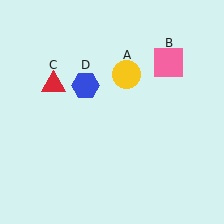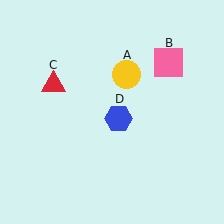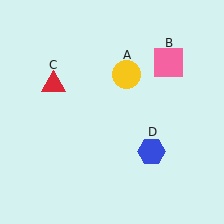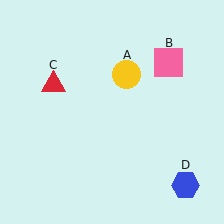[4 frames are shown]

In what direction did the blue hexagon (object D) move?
The blue hexagon (object D) moved down and to the right.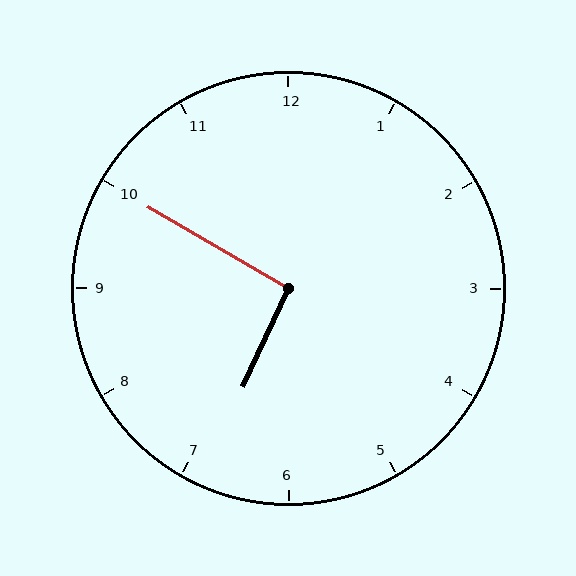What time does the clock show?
6:50.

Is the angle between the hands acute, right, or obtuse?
It is right.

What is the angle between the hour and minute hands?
Approximately 95 degrees.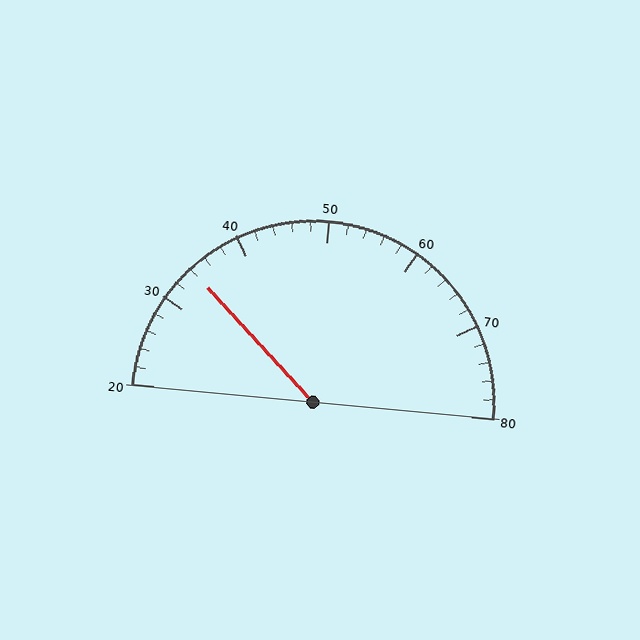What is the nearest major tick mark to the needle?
The nearest major tick mark is 30.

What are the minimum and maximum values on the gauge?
The gauge ranges from 20 to 80.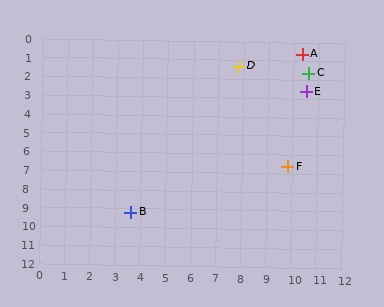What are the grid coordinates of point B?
Point B is at approximately (3.6, 9.2).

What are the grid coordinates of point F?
Point F is at approximately (9.8, 6.6).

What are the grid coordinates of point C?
Point C is at approximately (10.6, 1.6).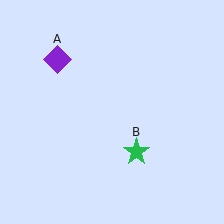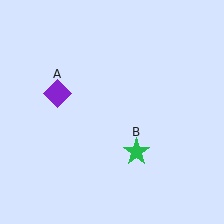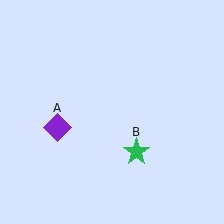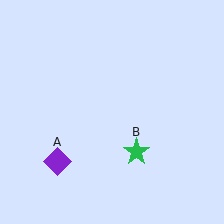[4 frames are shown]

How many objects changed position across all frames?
1 object changed position: purple diamond (object A).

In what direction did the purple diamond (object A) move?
The purple diamond (object A) moved down.